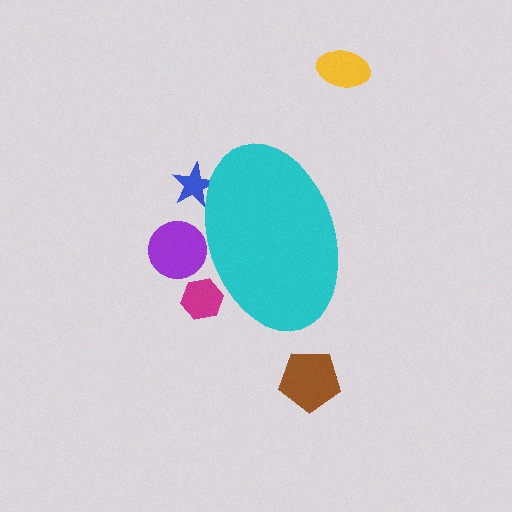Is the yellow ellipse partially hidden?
No, the yellow ellipse is fully visible.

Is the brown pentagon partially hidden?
No, the brown pentagon is fully visible.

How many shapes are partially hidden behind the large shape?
3 shapes are partially hidden.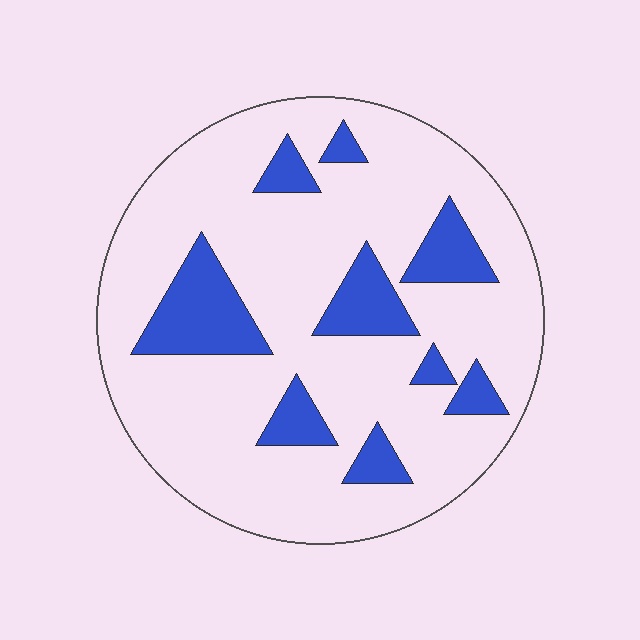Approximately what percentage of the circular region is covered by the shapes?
Approximately 20%.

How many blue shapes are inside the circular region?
9.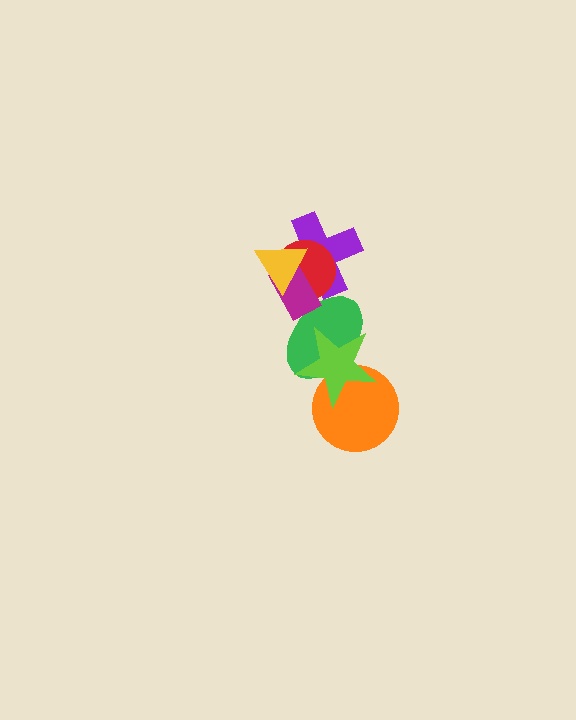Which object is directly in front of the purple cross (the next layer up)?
The red circle is directly in front of the purple cross.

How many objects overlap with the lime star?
2 objects overlap with the lime star.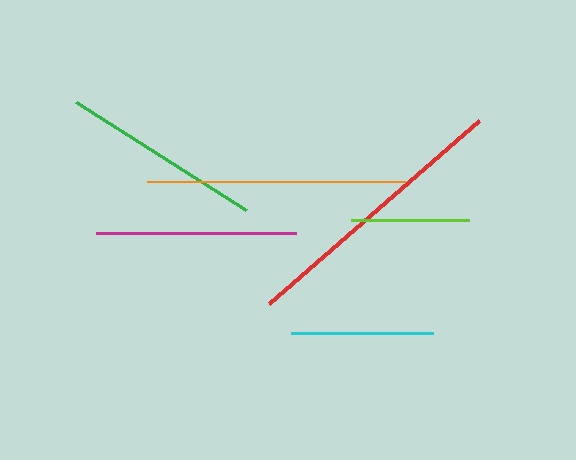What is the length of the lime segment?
The lime segment is approximately 117 pixels long.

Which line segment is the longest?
The red line is the longest at approximately 278 pixels.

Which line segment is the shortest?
The lime line is the shortest at approximately 117 pixels.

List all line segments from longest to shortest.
From longest to shortest: red, orange, green, magenta, cyan, lime.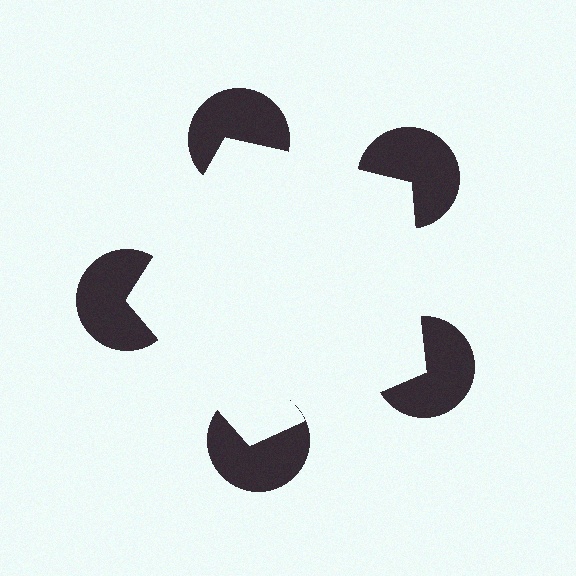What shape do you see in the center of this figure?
An illusory pentagon — its edges are inferred from the aligned wedge cuts in the pac-man discs, not physically drawn.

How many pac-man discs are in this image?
There are 5 — one at each vertex of the illusory pentagon.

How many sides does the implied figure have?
5 sides.